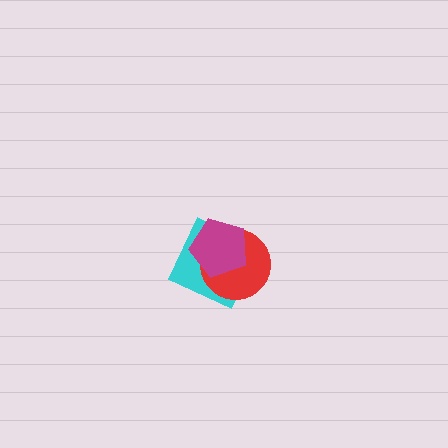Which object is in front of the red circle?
The magenta pentagon is in front of the red circle.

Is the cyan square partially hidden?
Yes, it is partially covered by another shape.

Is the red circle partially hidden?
Yes, it is partially covered by another shape.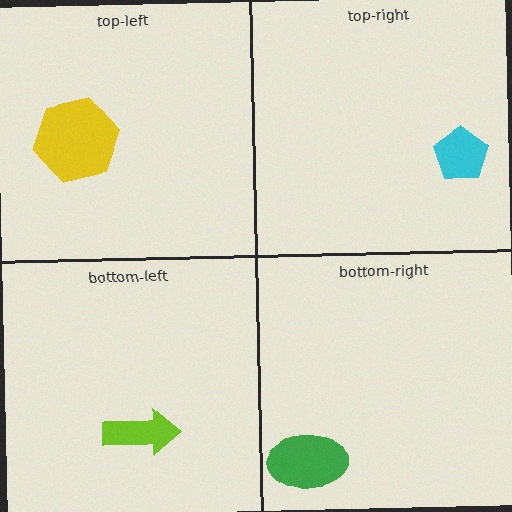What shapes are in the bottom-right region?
The green ellipse.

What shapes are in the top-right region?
The cyan pentagon.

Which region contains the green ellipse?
The bottom-right region.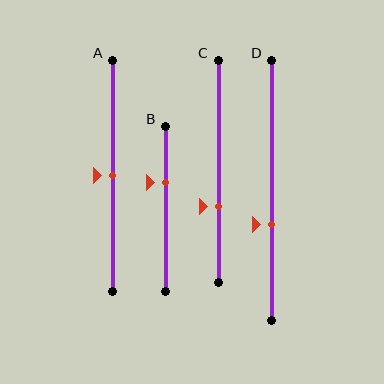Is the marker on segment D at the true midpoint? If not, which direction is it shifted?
No, the marker on segment D is shifted downward by about 13% of the segment length.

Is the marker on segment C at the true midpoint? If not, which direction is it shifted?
No, the marker on segment C is shifted downward by about 16% of the segment length.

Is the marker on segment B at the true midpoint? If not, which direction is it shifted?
No, the marker on segment B is shifted upward by about 16% of the segment length.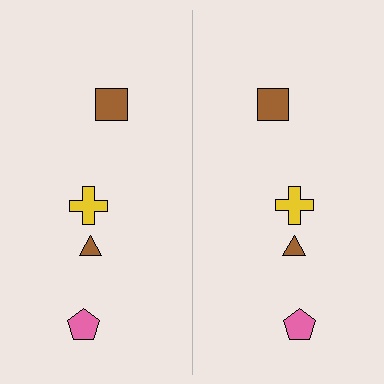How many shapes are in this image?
There are 8 shapes in this image.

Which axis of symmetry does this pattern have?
The pattern has a vertical axis of symmetry running through the center of the image.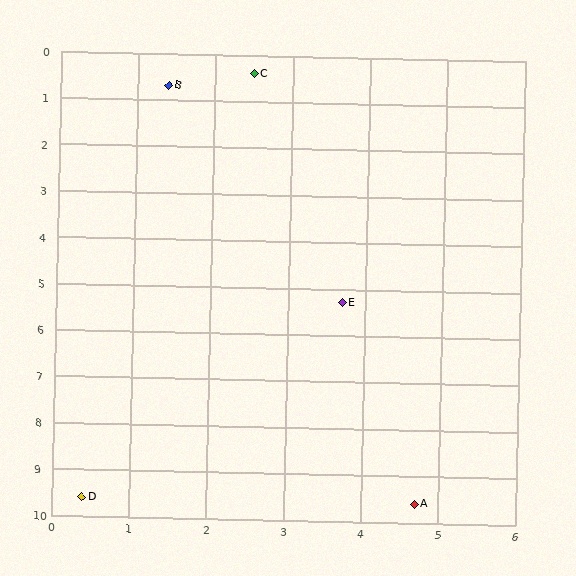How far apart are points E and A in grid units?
Points E and A are about 4.4 grid units apart.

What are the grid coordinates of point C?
Point C is at approximately (2.5, 0.4).